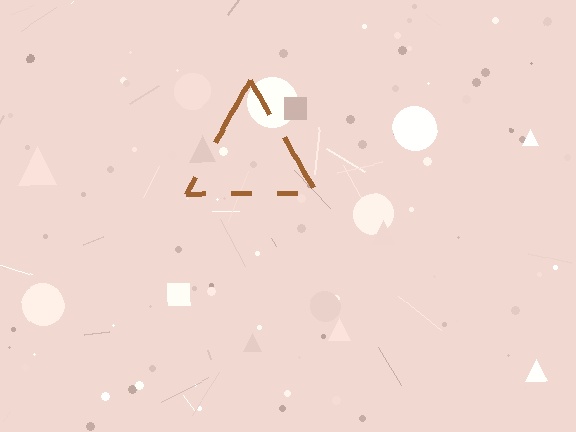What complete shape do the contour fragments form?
The contour fragments form a triangle.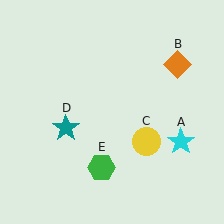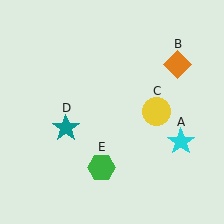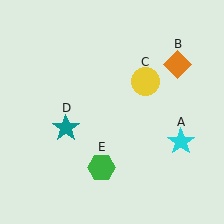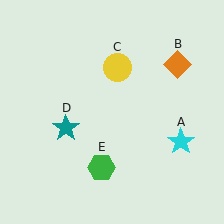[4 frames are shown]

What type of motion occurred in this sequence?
The yellow circle (object C) rotated counterclockwise around the center of the scene.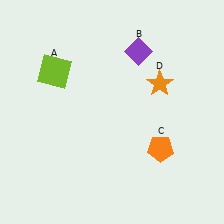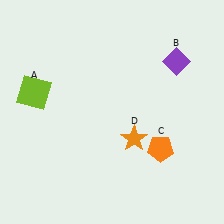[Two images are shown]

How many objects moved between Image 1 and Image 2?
3 objects moved between the two images.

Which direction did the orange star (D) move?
The orange star (D) moved down.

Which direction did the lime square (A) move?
The lime square (A) moved down.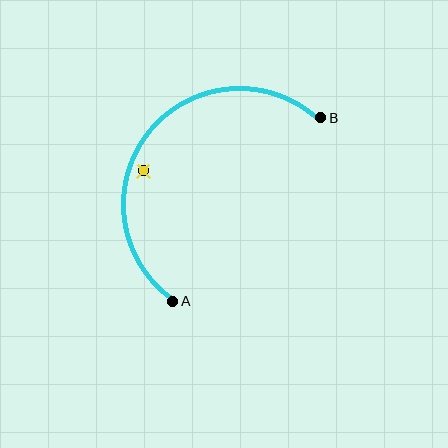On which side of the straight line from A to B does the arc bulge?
The arc bulges above and to the left of the straight line connecting A and B.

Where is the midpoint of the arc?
The arc midpoint is the point on the curve farthest from the straight line joining A and B. It sits above and to the left of that line.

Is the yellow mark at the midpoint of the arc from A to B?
No — the yellow mark does not lie on the arc at all. It sits slightly inside the curve.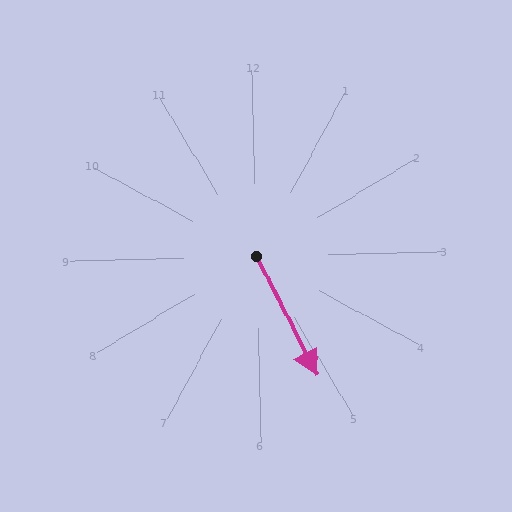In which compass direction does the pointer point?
Southeast.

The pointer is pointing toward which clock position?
Roughly 5 o'clock.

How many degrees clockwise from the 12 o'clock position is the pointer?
Approximately 155 degrees.